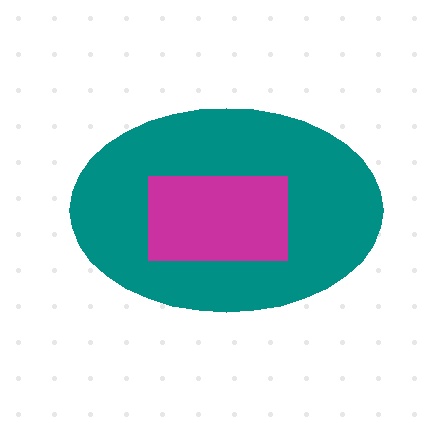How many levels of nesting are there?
2.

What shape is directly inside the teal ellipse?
The magenta rectangle.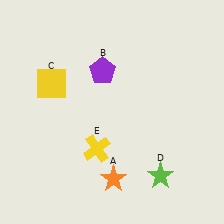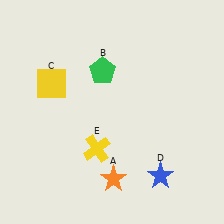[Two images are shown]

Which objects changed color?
B changed from purple to green. D changed from lime to blue.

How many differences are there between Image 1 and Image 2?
There are 2 differences between the two images.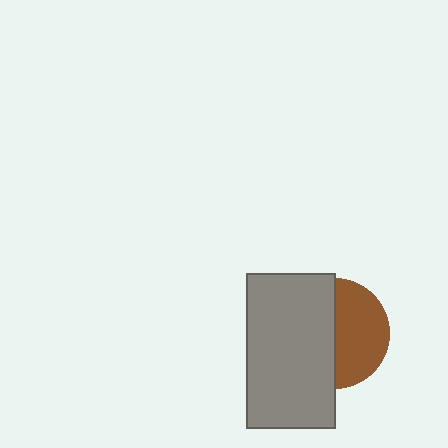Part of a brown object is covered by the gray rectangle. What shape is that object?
It is a circle.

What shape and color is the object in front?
The object in front is a gray rectangle.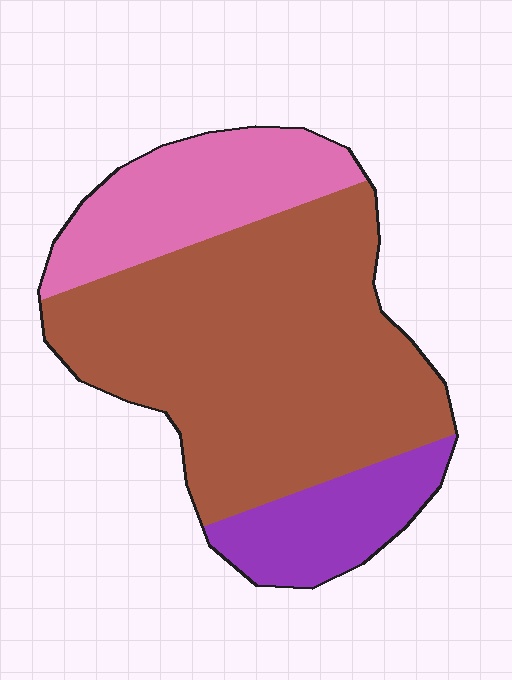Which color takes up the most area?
Brown, at roughly 65%.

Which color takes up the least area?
Purple, at roughly 15%.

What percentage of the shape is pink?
Pink covers about 20% of the shape.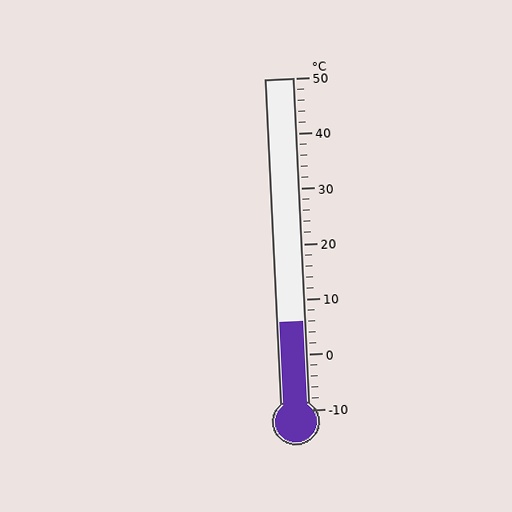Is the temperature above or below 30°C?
The temperature is below 30°C.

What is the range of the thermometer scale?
The thermometer scale ranges from -10°C to 50°C.